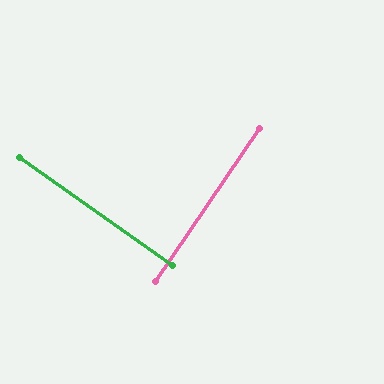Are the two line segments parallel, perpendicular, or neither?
Perpendicular — they meet at approximately 89°.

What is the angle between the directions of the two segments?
Approximately 89 degrees.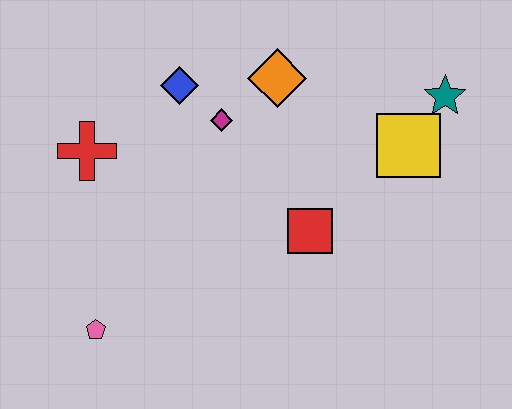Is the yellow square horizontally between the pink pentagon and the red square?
No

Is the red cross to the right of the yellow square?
No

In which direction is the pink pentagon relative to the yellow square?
The pink pentagon is to the left of the yellow square.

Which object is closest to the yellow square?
The teal star is closest to the yellow square.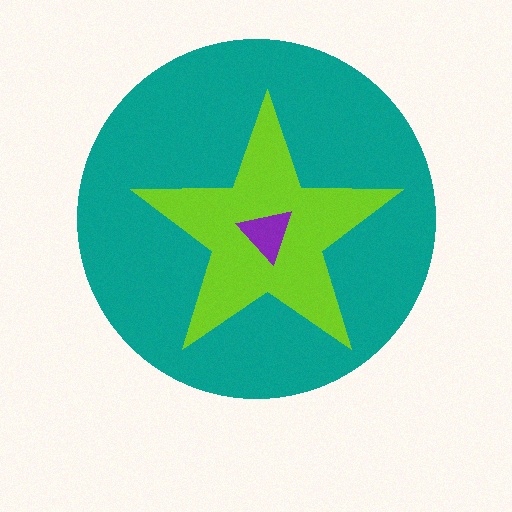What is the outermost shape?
The teal circle.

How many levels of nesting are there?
3.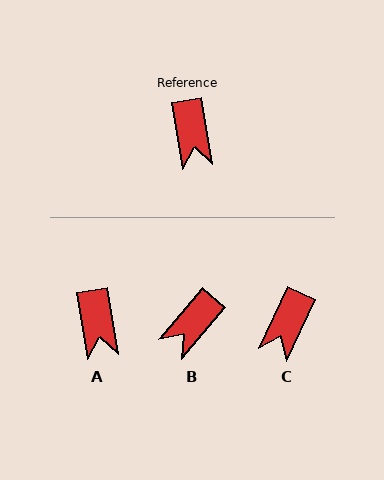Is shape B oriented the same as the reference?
No, it is off by about 49 degrees.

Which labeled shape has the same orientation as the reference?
A.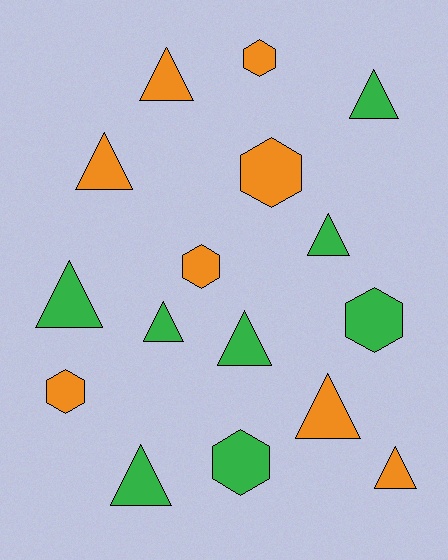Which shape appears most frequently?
Triangle, with 10 objects.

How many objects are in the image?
There are 16 objects.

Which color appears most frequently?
Green, with 8 objects.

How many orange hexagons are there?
There are 4 orange hexagons.